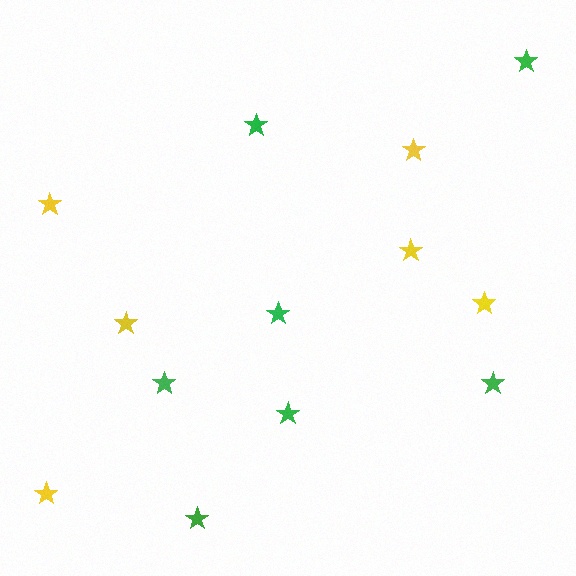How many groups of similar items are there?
There are 2 groups: one group of green stars (7) and one group of yellow stars (6).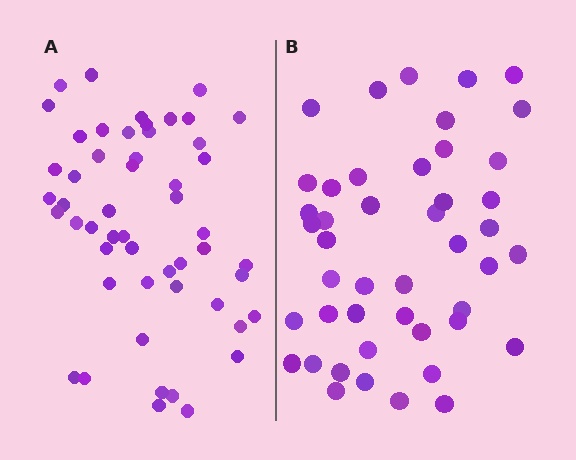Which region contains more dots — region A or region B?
Region A (the left region) has more dots.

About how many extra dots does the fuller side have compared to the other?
Region A has roughly 8 or so more dots than region B.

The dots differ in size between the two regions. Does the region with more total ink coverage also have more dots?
No. Region B has more total ink coverage because its dots are larger, but region A actually contains more individual dots. Total area can be misleading — the number of items is what matters here.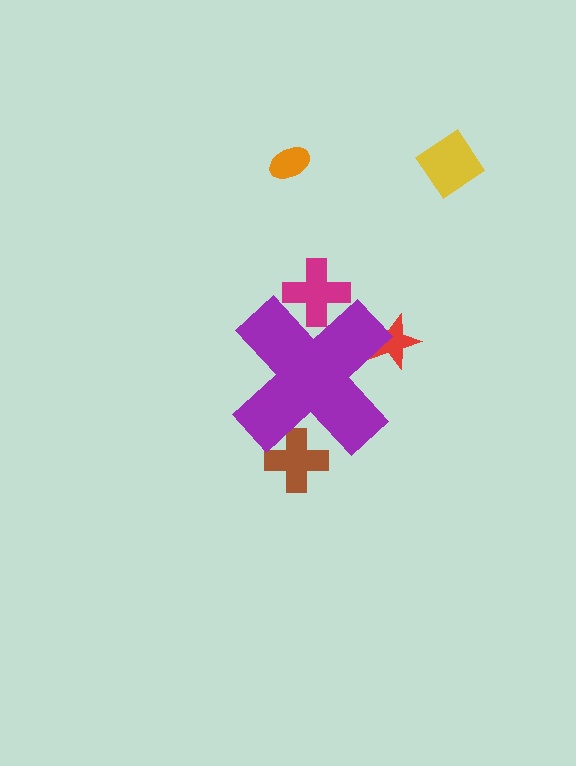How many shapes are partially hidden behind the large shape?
3 shapes are partially hidden.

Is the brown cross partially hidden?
Yes, the brown cross is partially hidden behind the purple cross.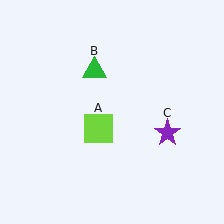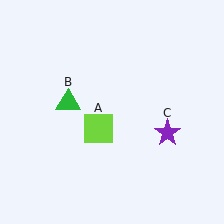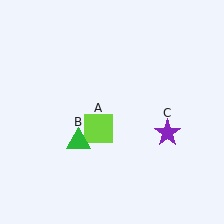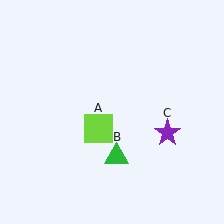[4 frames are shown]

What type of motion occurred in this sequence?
The green triangle (object B) rotated counterclockwise around the center of the scene.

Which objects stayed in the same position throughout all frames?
Lime square (object A) and purple star (object C) remained stationary.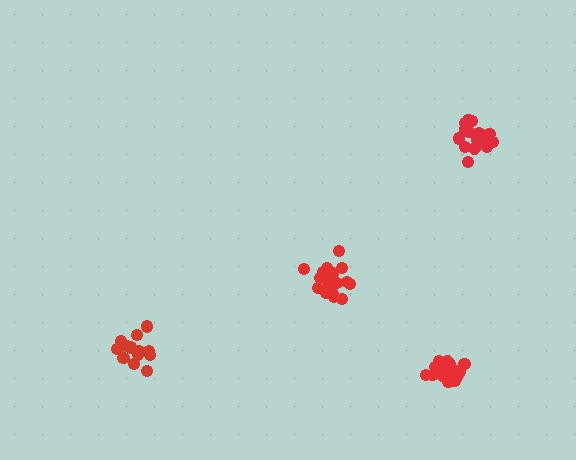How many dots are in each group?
Group 1: 21 dots, Group 2: 18 dots, Group 3: 20 dots, Group 4: 15 dots (74 total).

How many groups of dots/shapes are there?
There are 4 groups.